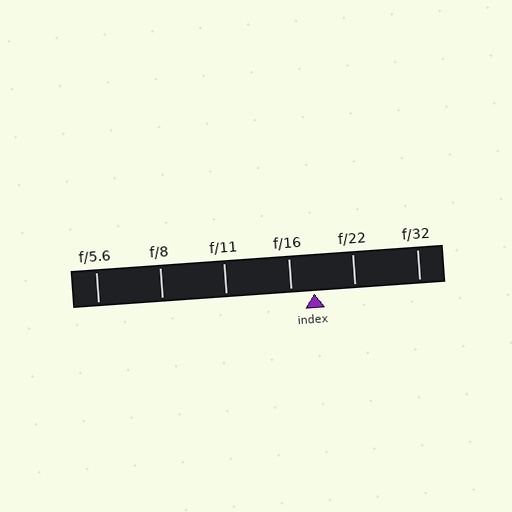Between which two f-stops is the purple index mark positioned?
The index mark is between f/16 and f/22.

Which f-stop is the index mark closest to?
The index mark is closest to f/16.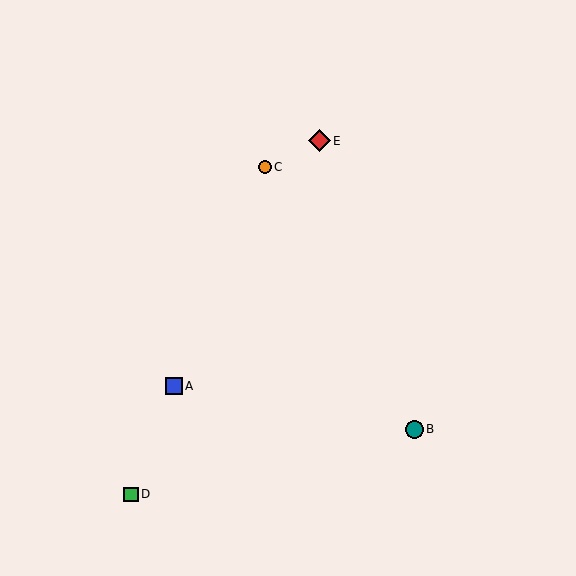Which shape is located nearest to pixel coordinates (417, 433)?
The teal circle (labeled B) at (414, 429) is nearest to that location.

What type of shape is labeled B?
Shape B is a teal circle.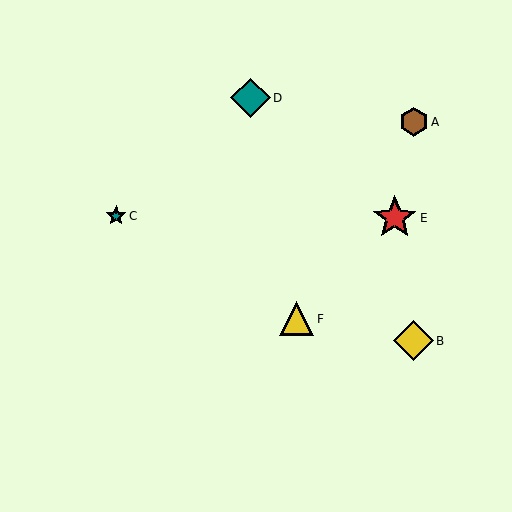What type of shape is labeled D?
Shape D is a teal diamond.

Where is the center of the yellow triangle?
The center of the yellow triangle is at (297, 319).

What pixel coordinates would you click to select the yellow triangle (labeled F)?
Click at (297, 319) to select the yellow triangle F.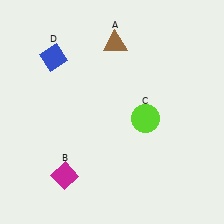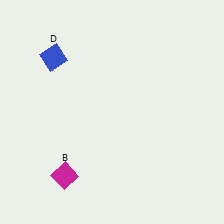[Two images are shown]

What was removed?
The brown triangle (A), the lime circle (C) were removed in Image 2.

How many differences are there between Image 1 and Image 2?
There are 2 differences between the two images.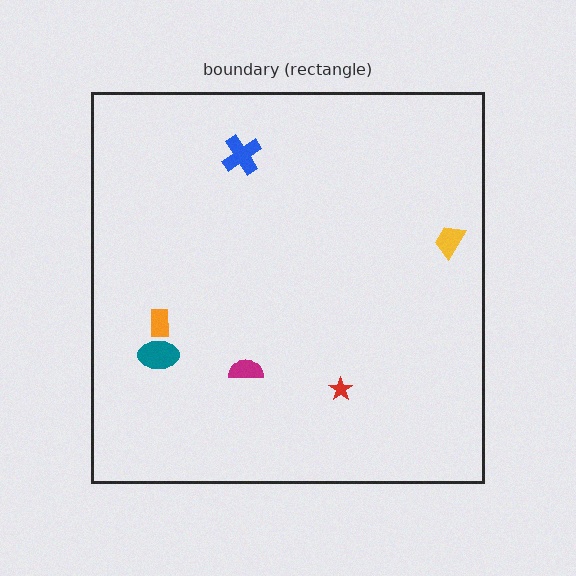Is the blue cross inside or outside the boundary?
Inside.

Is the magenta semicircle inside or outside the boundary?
Inside.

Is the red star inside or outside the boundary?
Inside.